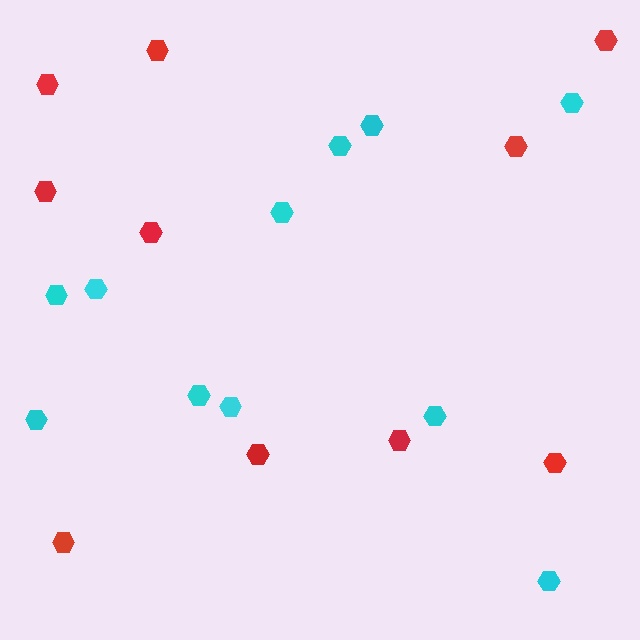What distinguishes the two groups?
There are 2 groups: one group of cyan hexagons (11) and one group of red hexagons (10).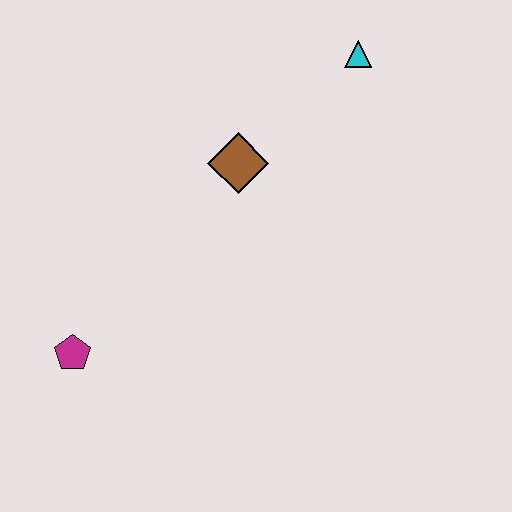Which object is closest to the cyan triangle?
The brown diamond is closest to the cyan triangle.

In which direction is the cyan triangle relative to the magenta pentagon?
The cyan triangle is above the magenta pentagon.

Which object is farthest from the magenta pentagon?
The cyan triangle is farthest from the magenta pentagon.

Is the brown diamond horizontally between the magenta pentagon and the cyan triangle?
Yes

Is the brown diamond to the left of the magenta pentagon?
No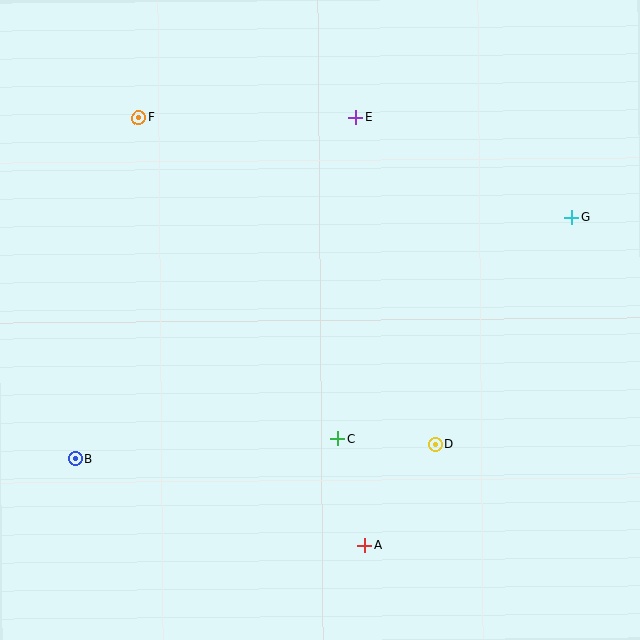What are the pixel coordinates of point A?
Point A is at (365, 545).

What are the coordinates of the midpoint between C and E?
The midpoint between C and E is at (347, 278).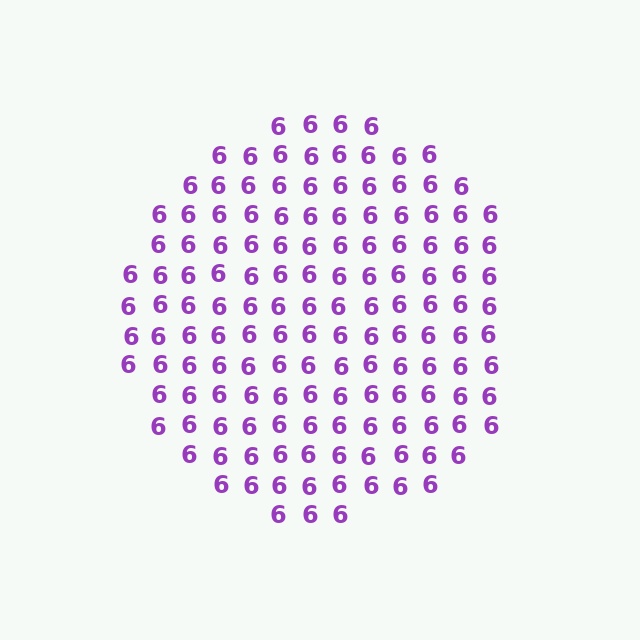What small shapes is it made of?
It is made of small digit 6's.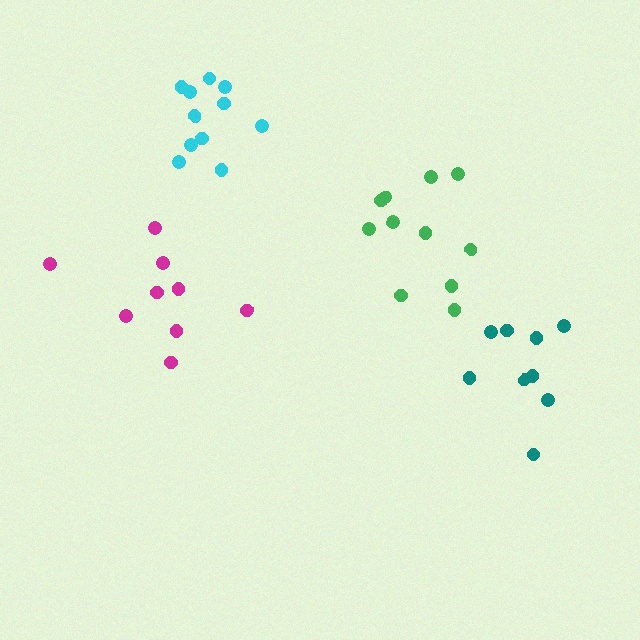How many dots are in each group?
Group 1: 9 dots, Group 2: 11 dots, Group 3: 9 dots, Group 4: 11 dots (40 total).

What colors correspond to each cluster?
The clusters are colored: magenta, green, teal, cyan.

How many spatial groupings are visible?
There are 4 spatial groupings.